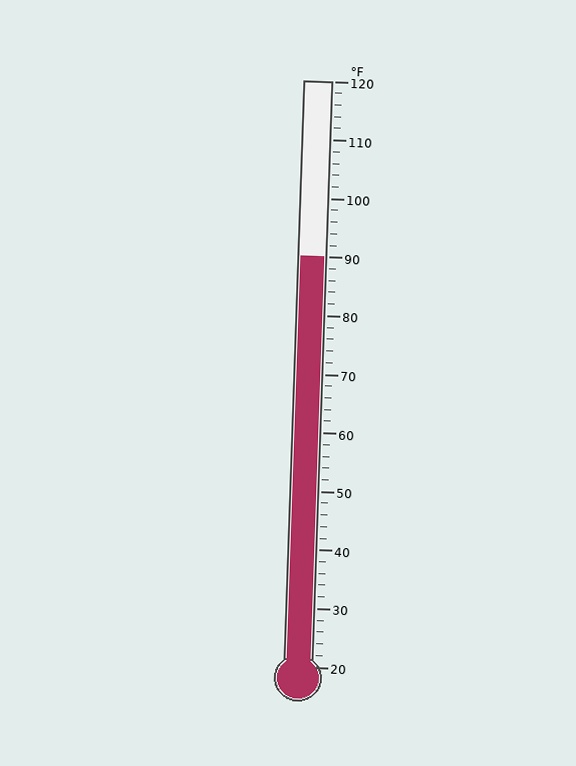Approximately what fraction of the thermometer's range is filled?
The thermometer is filled to approximately 70% of its range.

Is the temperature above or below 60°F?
The temperature is above 60°F.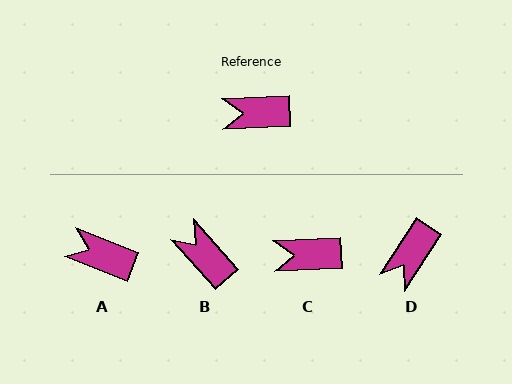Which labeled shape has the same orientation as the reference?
C.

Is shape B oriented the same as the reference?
No, it is off by about 51 degrees.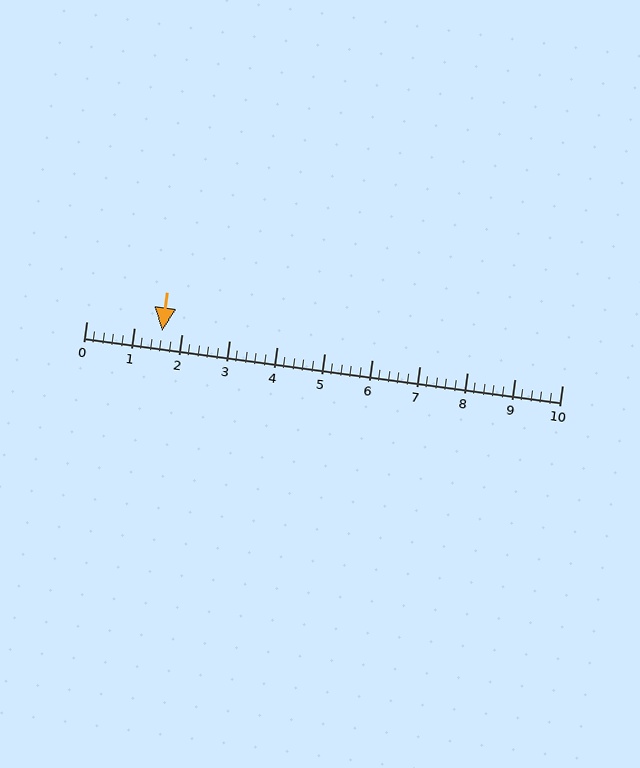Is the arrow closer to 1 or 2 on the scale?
The arrow is closer to 2.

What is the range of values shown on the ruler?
The ruler shows values from 0 to 10.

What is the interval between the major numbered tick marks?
The major tick marks are spaced 1 units apart.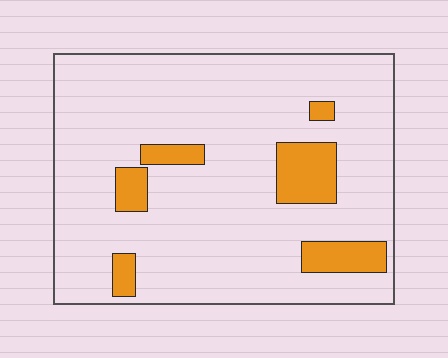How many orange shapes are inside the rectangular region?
6.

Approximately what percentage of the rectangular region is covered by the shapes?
Approximately 15%.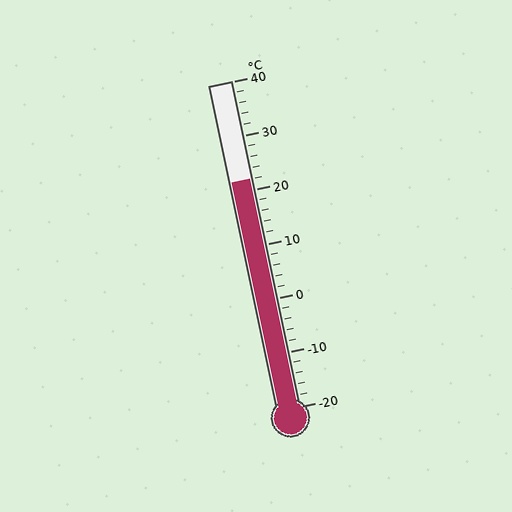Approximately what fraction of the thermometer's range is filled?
The thermometer is filled to approximately 70% of its range.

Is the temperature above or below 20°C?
The temperature is above 20°C.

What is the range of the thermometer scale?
The thermometer scale ranges from -20°C to 40°C.